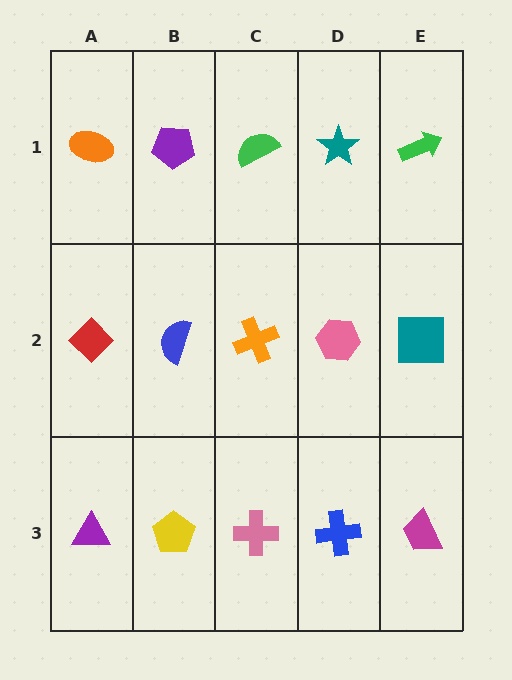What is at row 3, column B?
A yellow pentagon.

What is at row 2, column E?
A teal square.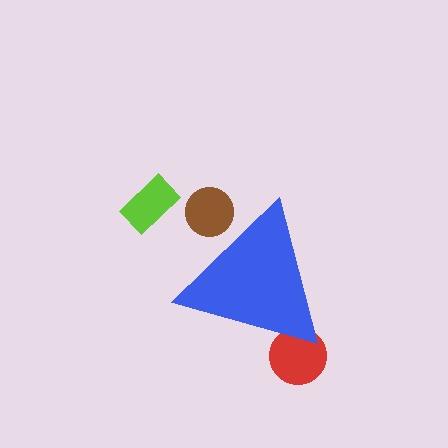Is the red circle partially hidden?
Yes, the red circle is partially hidden behind the blue triangle.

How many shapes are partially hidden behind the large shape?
2 shapes are partially hidden.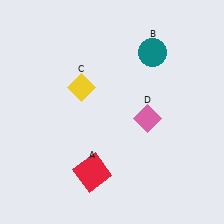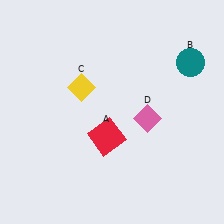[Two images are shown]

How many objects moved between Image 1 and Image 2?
2 objects moved between the two images.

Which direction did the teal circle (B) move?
The teal circle (B) moved right.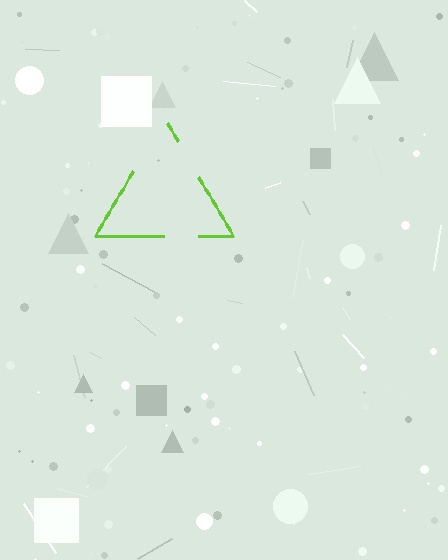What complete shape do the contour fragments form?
The contour fragments form a triangle.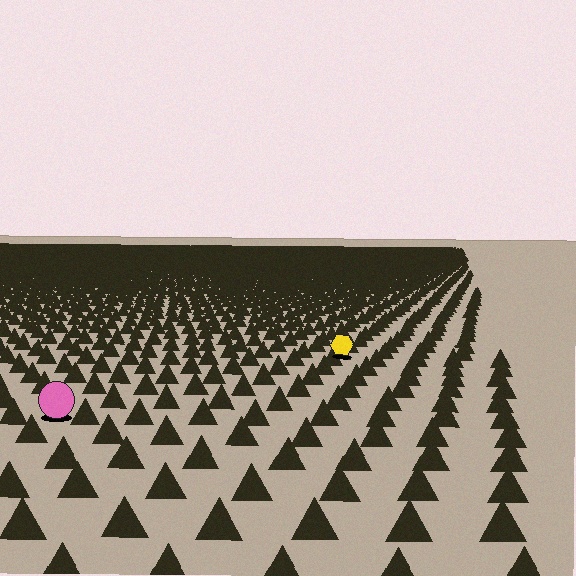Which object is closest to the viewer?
The pink circle is closest. The texture marks near it are larger and more spread out.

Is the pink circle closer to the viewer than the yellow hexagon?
Yes. The pink circle is closer — you can tell from the texture gradient: the ground texture is coarser near it.